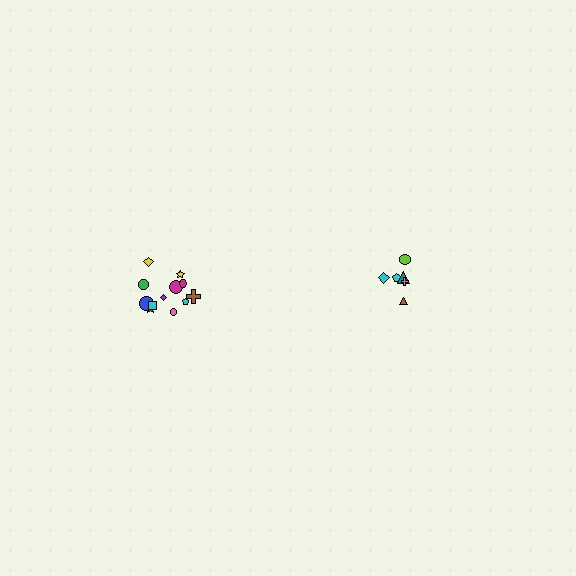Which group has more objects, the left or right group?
The left group.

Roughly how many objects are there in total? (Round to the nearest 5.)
Roughly 20 objects in total.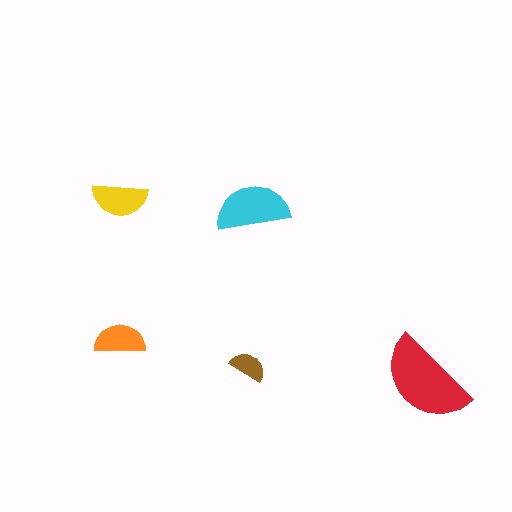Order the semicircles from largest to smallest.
the red one, the cyan one, the yellow one, the orange one, the brown one.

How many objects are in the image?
There are 5 objects in the image.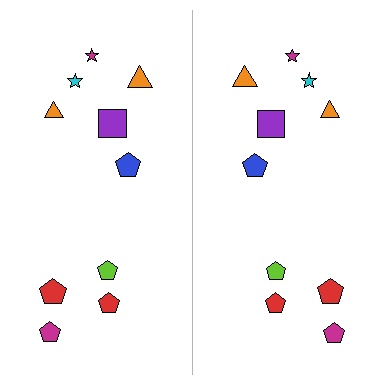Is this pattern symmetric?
Yes, this pattern has bilateral (reflection) symmetry.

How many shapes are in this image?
There are 20 shapes in this image.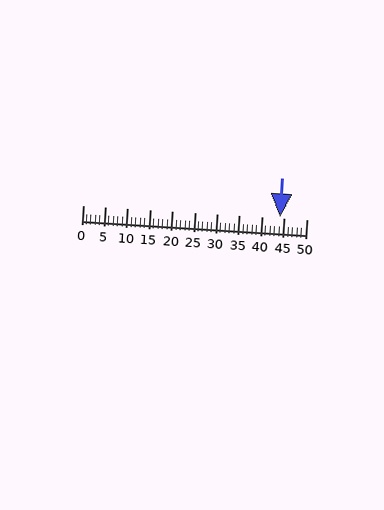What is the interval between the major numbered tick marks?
The major tick marks are spaced 5 units apart.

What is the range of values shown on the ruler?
The ruler shows values from 0 to 50.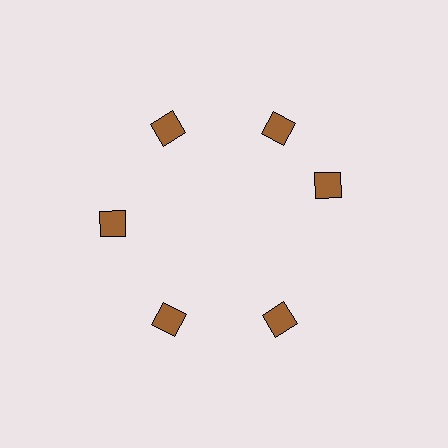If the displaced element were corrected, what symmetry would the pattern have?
It would have 6-fold rotational symmetry — the pattern would map onto itself every 60 degrees.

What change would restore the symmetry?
The symmetry would be restored by rotating it back into even spacing with its neighbors so that all 6 diamonds sit at equal angles and equal distance from the center.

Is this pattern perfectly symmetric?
No. The 6 brown diamonds are arranged in a ring, but one element near the 3 o'clock position is rotated out of alignment along the ring, breaking the 6-fold rotational symmetry.